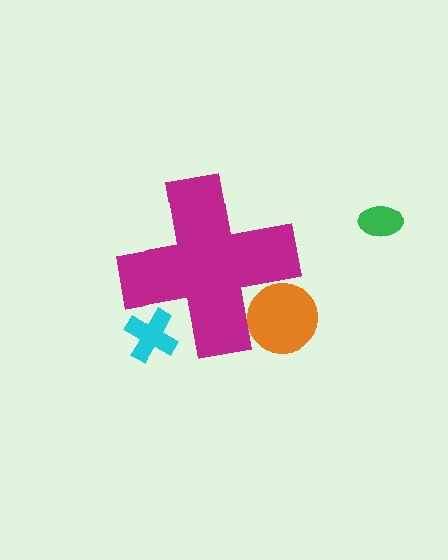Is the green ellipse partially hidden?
No, the green ellipse is fully visible.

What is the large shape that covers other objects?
A magenta cross.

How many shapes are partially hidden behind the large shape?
2 shapes are partially hidden.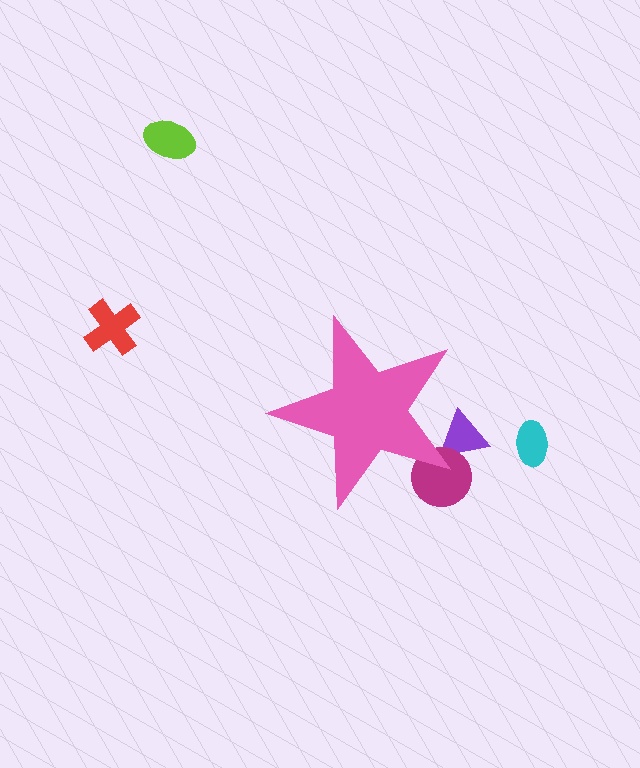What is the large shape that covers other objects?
A pink star.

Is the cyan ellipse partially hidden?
No, the cyan ellipse is fully visible.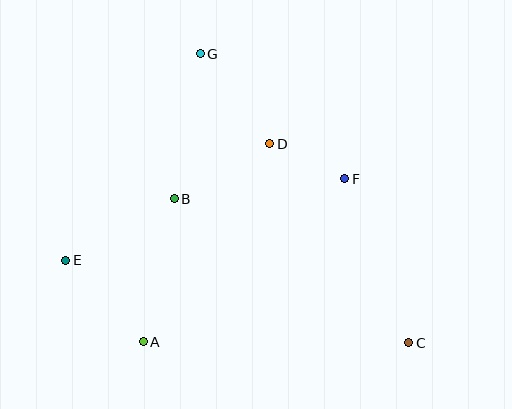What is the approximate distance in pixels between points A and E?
The distance between A and E is approximately 112 pixels.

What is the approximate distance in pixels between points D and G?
The distance between D and G is approximately 113 pixels.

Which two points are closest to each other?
Points D and F are closest to each other.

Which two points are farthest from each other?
Points C and G are farthest from each other.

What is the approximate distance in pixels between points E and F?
The distance between E and F is approximately 291 pixels.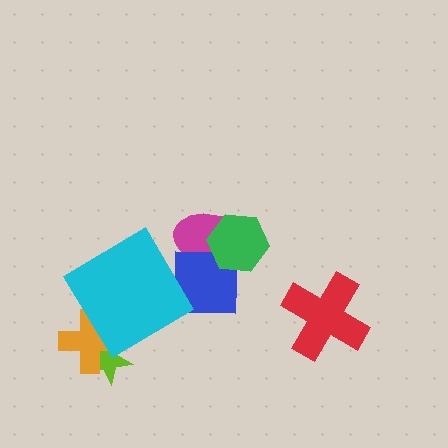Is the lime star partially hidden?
Yes, it is partially covered by another shape.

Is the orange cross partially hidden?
Yes, it is partially covered by another shape.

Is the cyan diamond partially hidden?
No, no other shape covers it.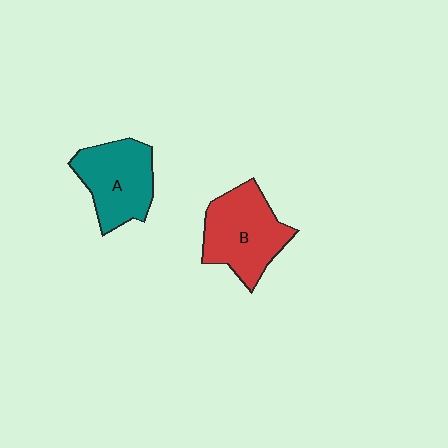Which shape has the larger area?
Shape B (red).